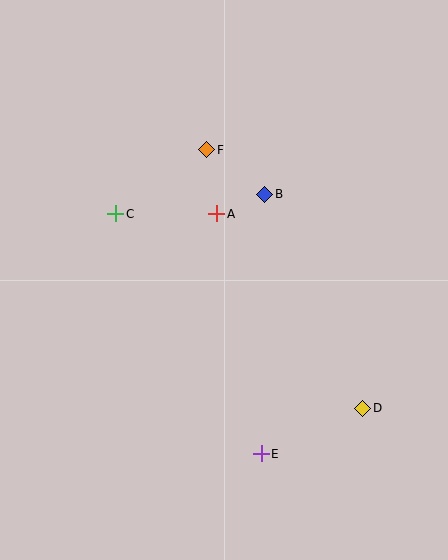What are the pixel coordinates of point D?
Point D is at (363, 408).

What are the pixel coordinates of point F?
Point F is at (207, 150).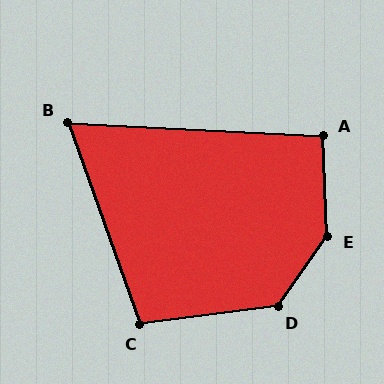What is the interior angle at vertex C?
Approximately 102 degrees (obtuse).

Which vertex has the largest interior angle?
E, at approximately 142 degrees.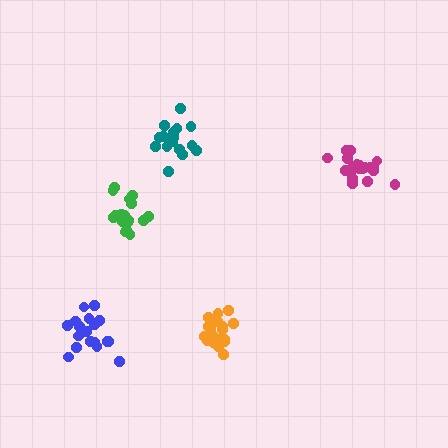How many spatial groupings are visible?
There are 5 spatial groupings.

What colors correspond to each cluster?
The clusters are colored: teal, green, orange, magenta, blue.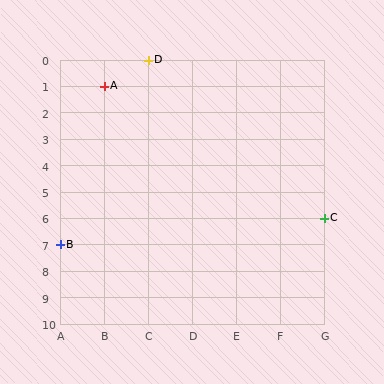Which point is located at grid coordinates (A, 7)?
Point B is at (A, 7).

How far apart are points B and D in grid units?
Points B and D are 2 columns and 7 rows apart (about 7.3 grid units diagonally).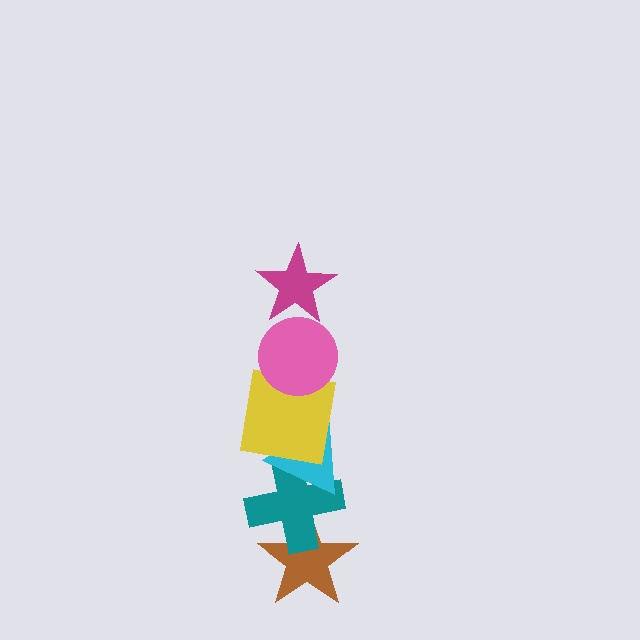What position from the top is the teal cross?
The teal cross is 5th from the top.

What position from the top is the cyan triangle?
The cyan triangle is 4th from the top.